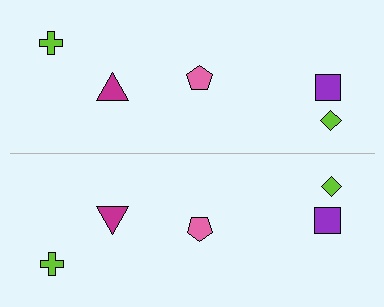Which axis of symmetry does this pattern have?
The pattern has a horizontal axis of symmetry running through the center of the image.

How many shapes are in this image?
There are 10 shapes in this image.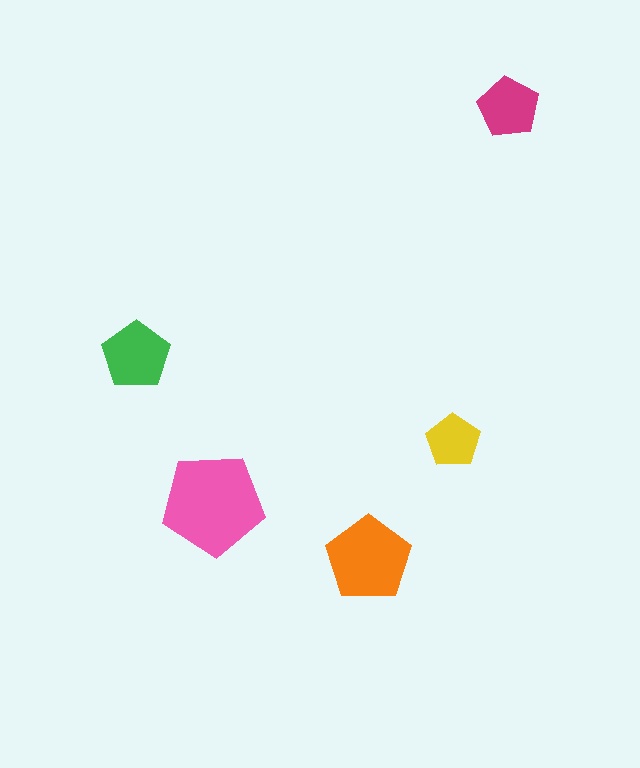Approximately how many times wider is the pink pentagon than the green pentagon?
About 1.5 times wider.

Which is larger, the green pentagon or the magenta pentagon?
The green one.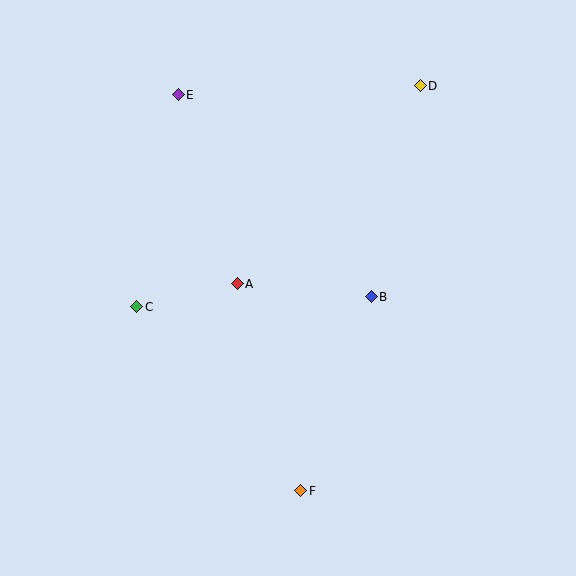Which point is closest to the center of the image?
Point A at (237, 284) is closest to the center.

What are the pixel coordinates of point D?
Point D is at (420, 86).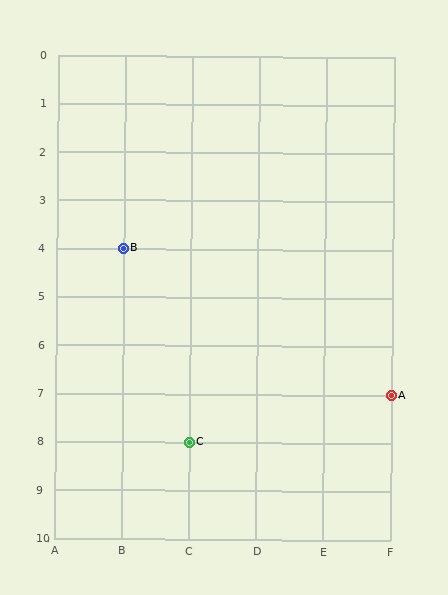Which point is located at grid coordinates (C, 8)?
Point C is at (C, 8).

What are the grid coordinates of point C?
Point C is at grid coordinates (C, 8).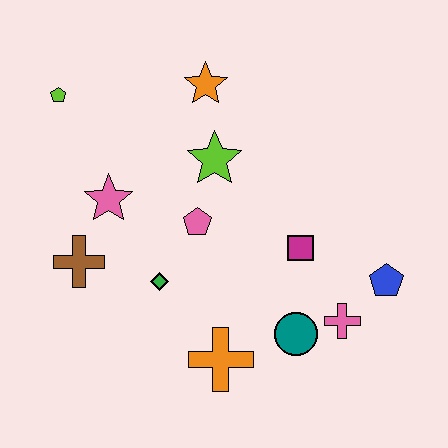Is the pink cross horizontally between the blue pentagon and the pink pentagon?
Yes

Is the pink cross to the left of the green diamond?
No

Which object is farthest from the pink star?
The blue pentagon is farthest from the pink star.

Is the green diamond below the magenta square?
Yes